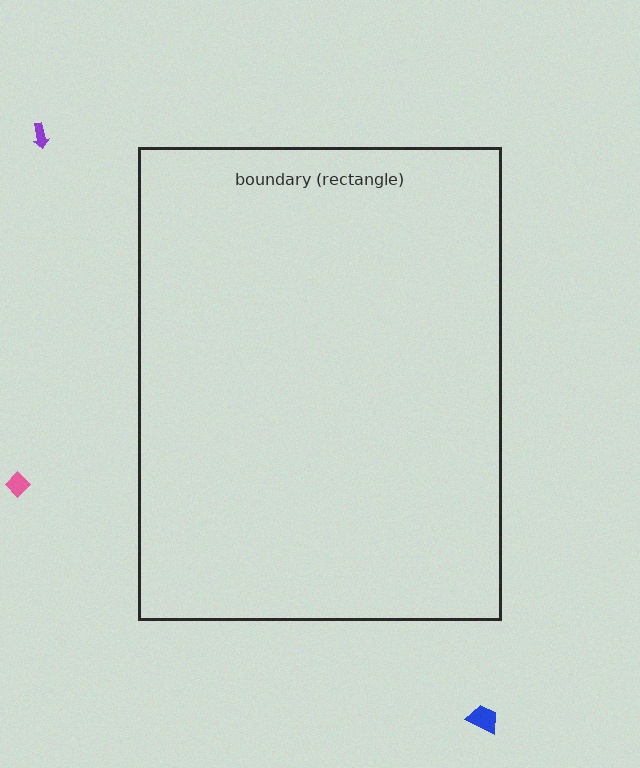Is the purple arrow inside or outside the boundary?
Outside.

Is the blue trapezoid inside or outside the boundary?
Outside.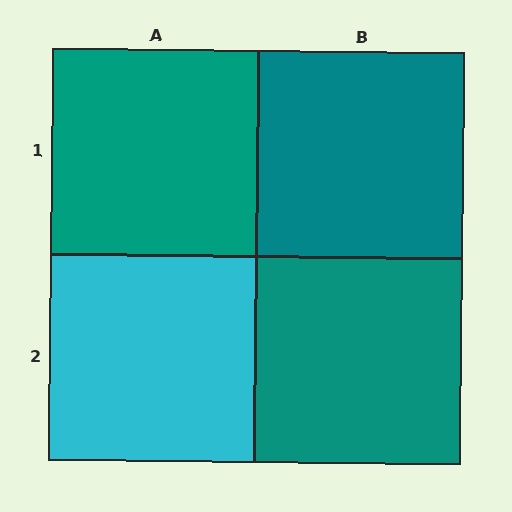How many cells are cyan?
1 cell is cyan.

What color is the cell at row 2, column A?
Cyan.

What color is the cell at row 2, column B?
Teal.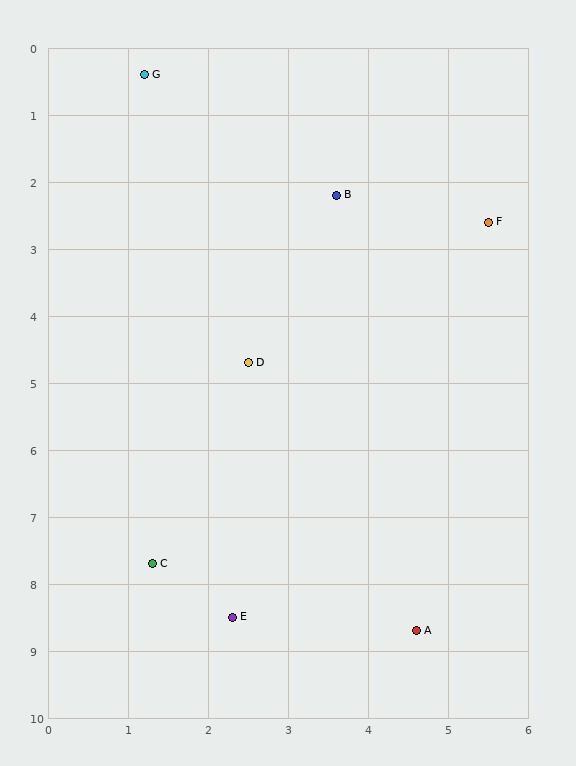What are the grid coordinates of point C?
Point C is at approximately (1.3, 7.7).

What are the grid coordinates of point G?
Point G is at approximately (1.2, 0.4).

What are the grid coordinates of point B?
Point B is at approximately (3.6, 2.2).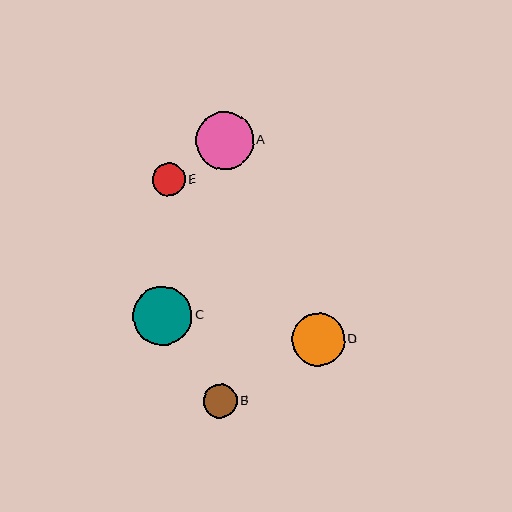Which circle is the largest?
Circle C is the largest with a size of approximately 60 pixels.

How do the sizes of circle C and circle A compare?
Circle C and circle A are approximately the same size.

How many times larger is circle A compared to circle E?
Circle A is approximately 1.7 times the size of circle E.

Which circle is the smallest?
Circle E is the smallest with a size of approximately 33 pixels.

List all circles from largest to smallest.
From largest to smallest: C, A, D, B, E.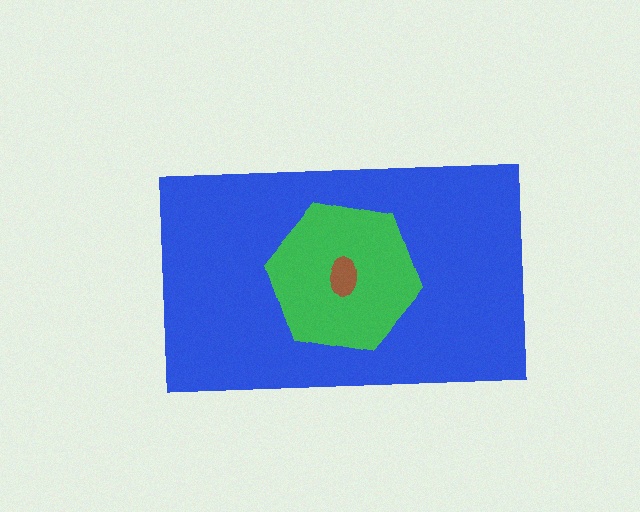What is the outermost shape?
The blue rectangle.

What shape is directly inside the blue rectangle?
The green hexagon.